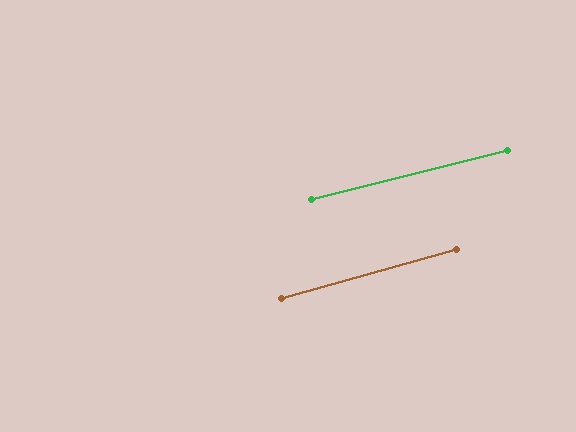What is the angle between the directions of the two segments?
Approximately 2 degrees.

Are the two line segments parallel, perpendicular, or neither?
Parallel — their directions differ by only 1.7°.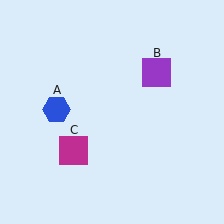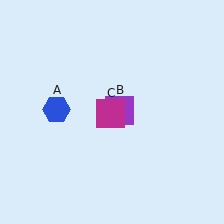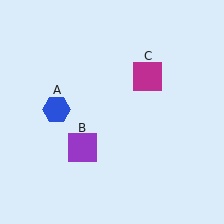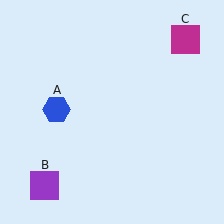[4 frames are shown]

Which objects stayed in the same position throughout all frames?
Blue hexagon (object A) remained stationary.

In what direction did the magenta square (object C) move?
The magenta square (object C) moved up and to the right.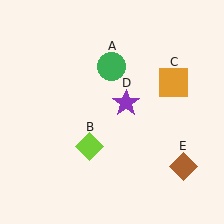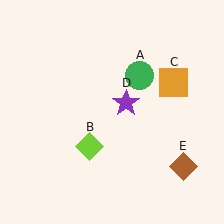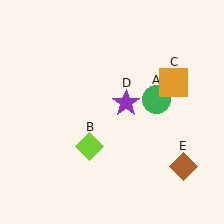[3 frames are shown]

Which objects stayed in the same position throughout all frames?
Lime diamond (object B) and orange square (object C) and purple star (object D) and brown diamond (object E) remained stationary.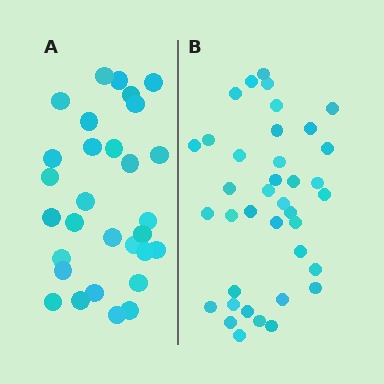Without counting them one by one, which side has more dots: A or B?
Region B (the right region) has more dots.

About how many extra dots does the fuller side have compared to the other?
Region B has roughly 8 or so more dots than region A.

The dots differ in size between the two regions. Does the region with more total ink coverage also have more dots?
No. Region A has more total ink coverage because its dots are larger, but region B actually contains more individual dots. Total area can be misleading — the number of items is what matters here.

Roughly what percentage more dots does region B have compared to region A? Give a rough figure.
About 25% more.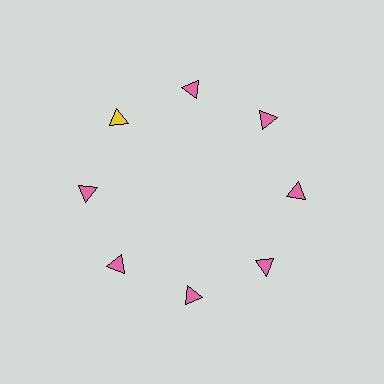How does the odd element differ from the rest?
It has a different color: yellow instead of pink.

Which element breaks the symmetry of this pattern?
The yellow triangle at roughly the 10 o'clock position breaks the symmetry. All other shapes are pink triangles.